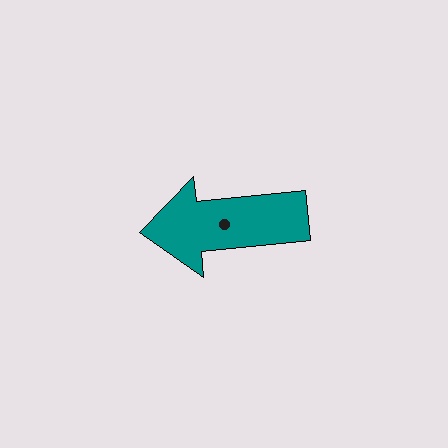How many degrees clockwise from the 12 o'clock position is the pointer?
Approximately 264 degrees.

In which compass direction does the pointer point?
West.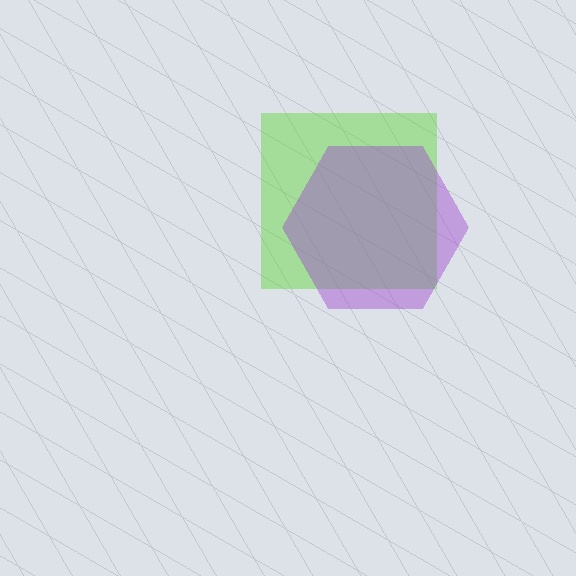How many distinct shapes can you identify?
There are 2 distinct shapes: a lime square, a purple hexagon.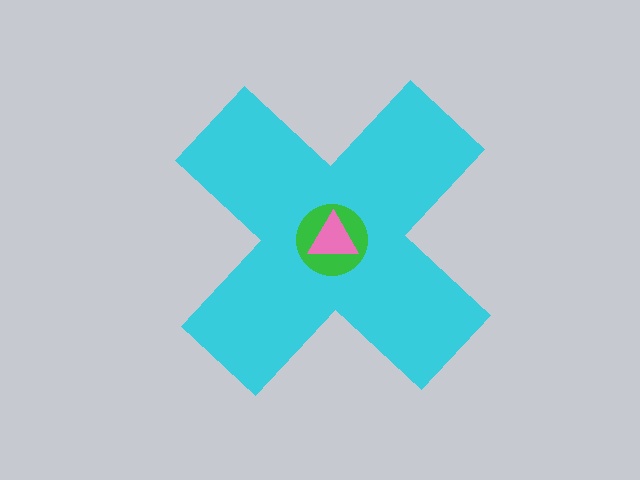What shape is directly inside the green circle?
The pink triangle.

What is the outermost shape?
The cyan cross.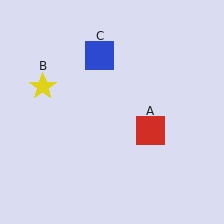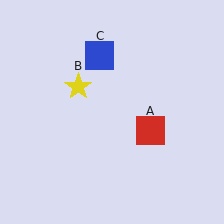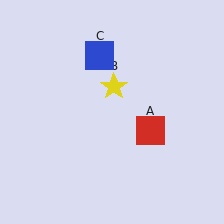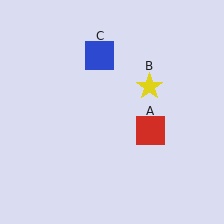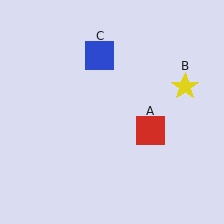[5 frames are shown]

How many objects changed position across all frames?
1 object changed position: yellow star (object B).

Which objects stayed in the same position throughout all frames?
Red square (object A) and blue square (object C) remained stationary.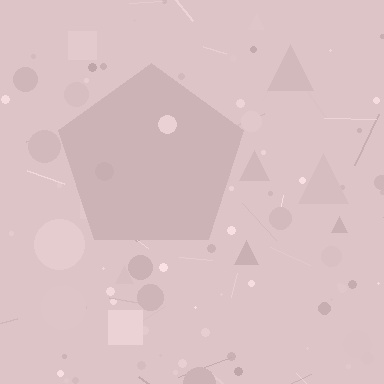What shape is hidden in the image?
A pentagon is hidden in the image.